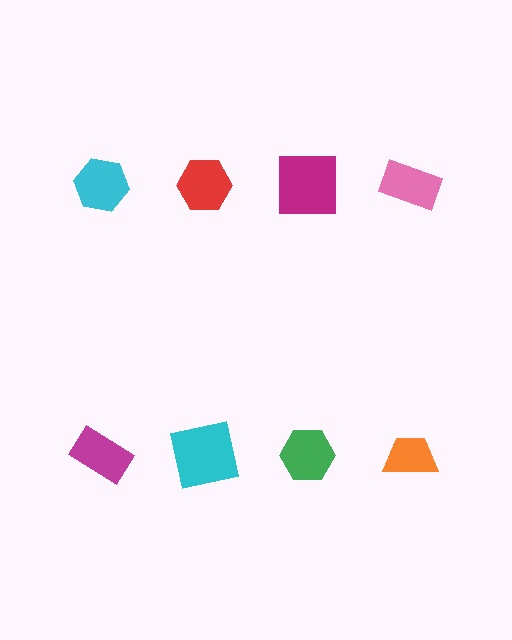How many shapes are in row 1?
4 shapes.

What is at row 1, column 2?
A red hexagon.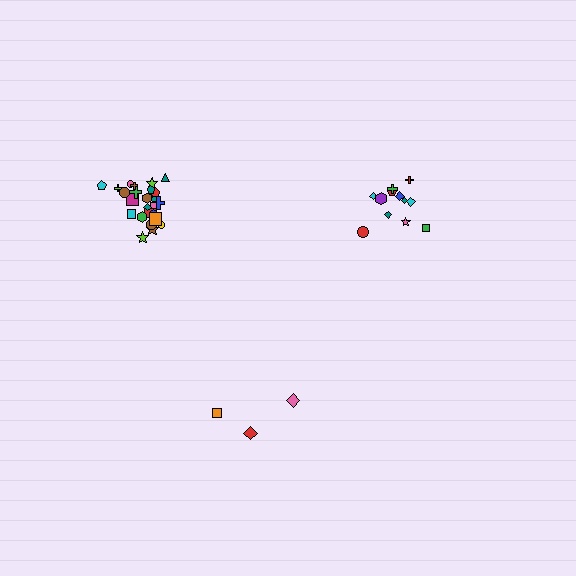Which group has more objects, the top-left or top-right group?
The top-left group.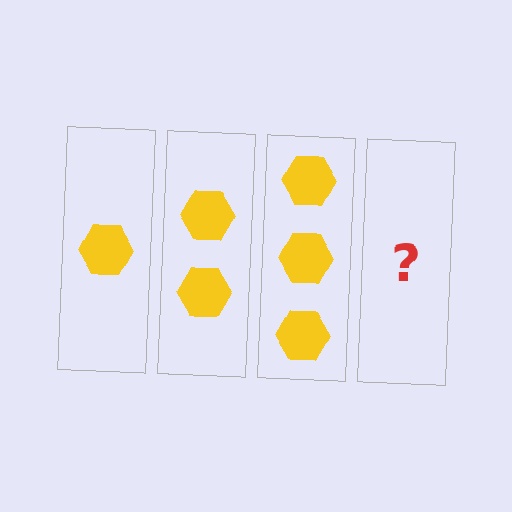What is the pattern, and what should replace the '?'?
The pattern is that each step adds one more hexagon. The '?' should be 4 hexagons.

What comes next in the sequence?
The next element should be 4 hexagons.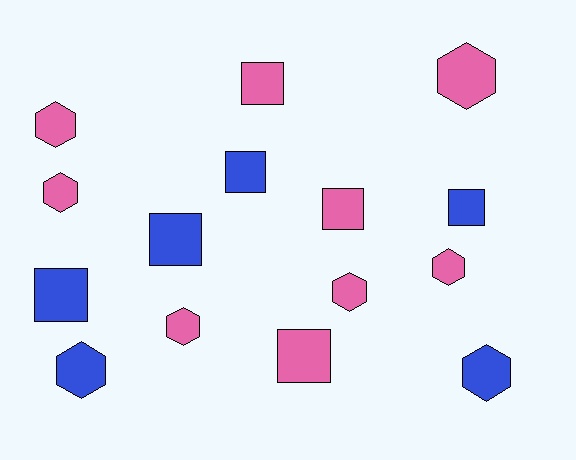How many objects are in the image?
There are 15 objects.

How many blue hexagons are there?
There are 2 blue hexagons.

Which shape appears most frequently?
Hexagon, with 8 objects.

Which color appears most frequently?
Pink, with 9 objects.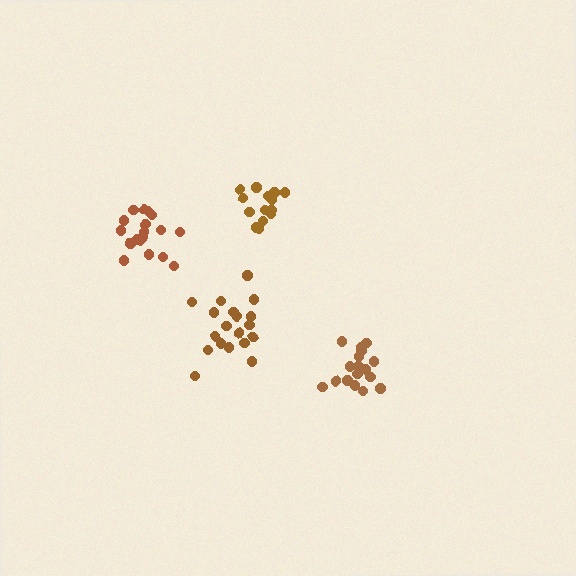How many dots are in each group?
Group 1: 19 dots, Group 2: 18 dots, Group 3: 19 dots, Group 4: 14 dots (70 total).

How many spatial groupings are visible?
There are 4 spatial groupings.